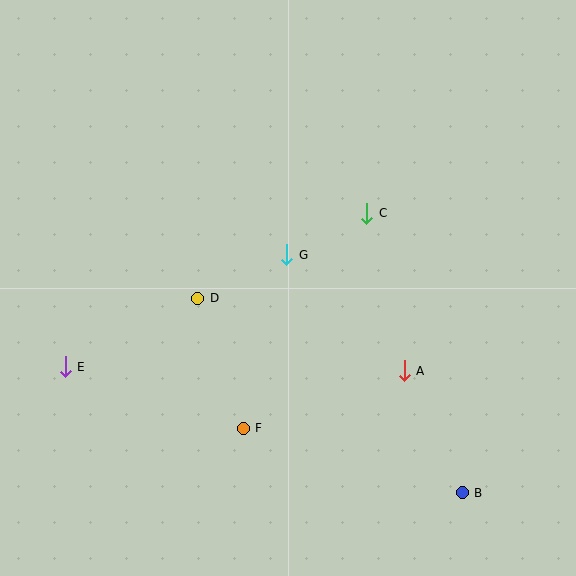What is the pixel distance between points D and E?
The distance between D and E is 149 pixels.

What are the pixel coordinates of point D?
Point D is at (198, 298).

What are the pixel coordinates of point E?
Point E is at (65, 367).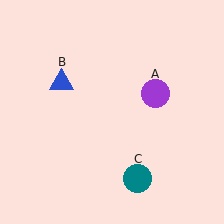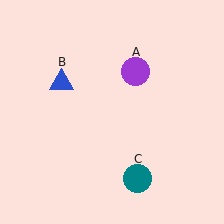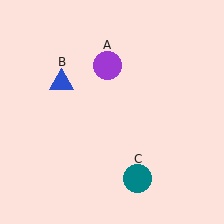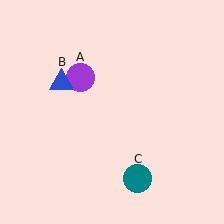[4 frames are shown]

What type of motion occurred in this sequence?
The purple circle (object A) rotated counterclockwise around the center of the scene.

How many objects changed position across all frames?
1 object changed position: purple circle (object A).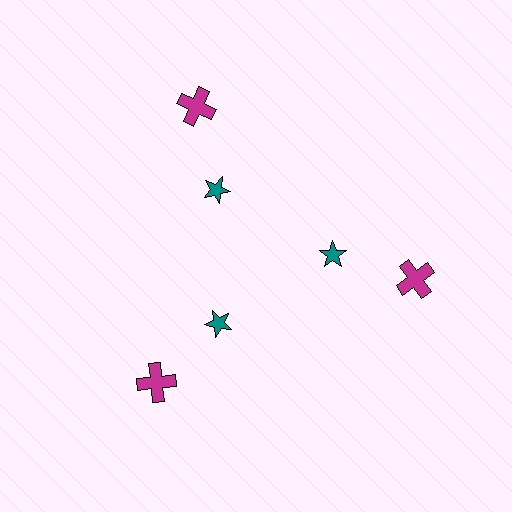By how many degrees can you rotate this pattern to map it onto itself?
The pattern maps onto itself every 120 degrees of rotation.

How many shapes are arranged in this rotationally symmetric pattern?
There are 6 shapes, arranged in 3 groups of 2.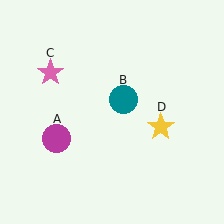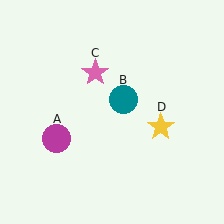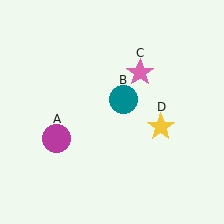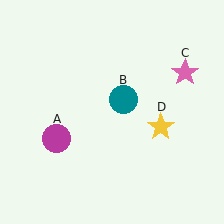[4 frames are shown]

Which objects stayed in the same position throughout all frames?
Magenta circle (object A) and teal circle (object B) and yellow star (object D) remained stationary.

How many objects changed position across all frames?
1 object changed position: pink star (object C).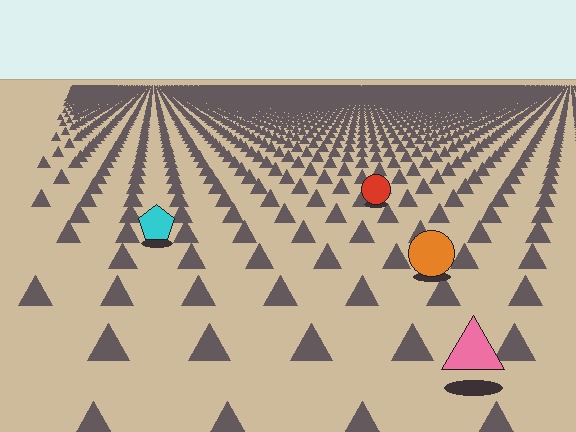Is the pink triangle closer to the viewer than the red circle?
Yes. The pink triangle is closer — you can tell from the texture gradient: the ground texture is coarser near it.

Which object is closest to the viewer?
The pink triangle is closest. The texture marks near it are larger and more spread out.